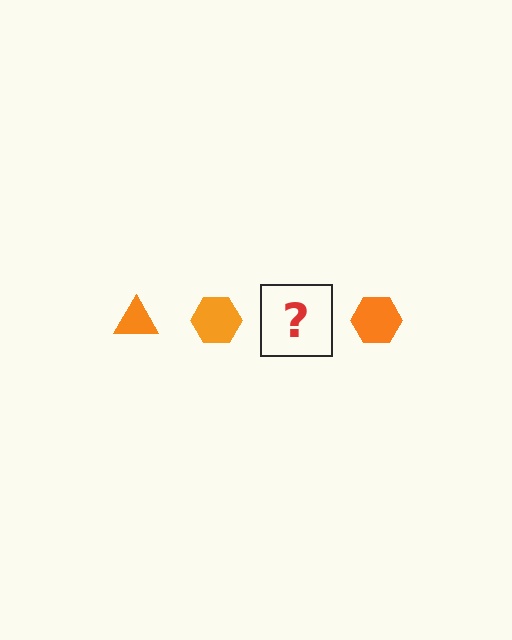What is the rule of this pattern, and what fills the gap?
The rule is that the pattern cycles through triangle, hexagon shapes in orange. The gap should be filled with an orange triangle.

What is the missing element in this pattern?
The missing element is an orange triangle.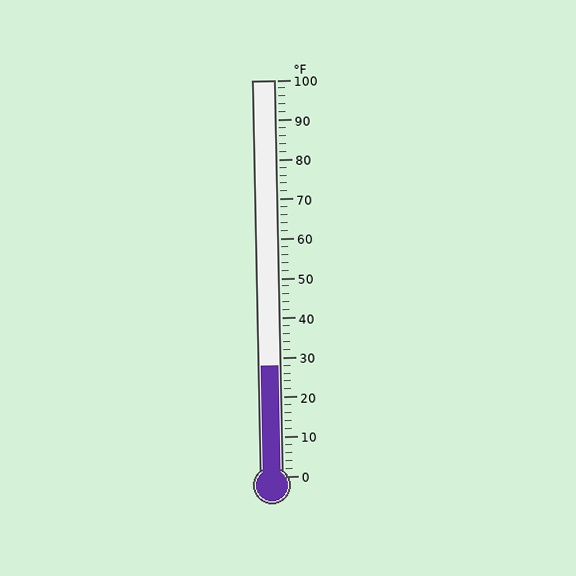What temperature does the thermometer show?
The thermometer shows approximately 28°F.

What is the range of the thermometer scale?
The thermometer scale ranges from 0°F to 100°F.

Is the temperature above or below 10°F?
The temperature is above 10°F.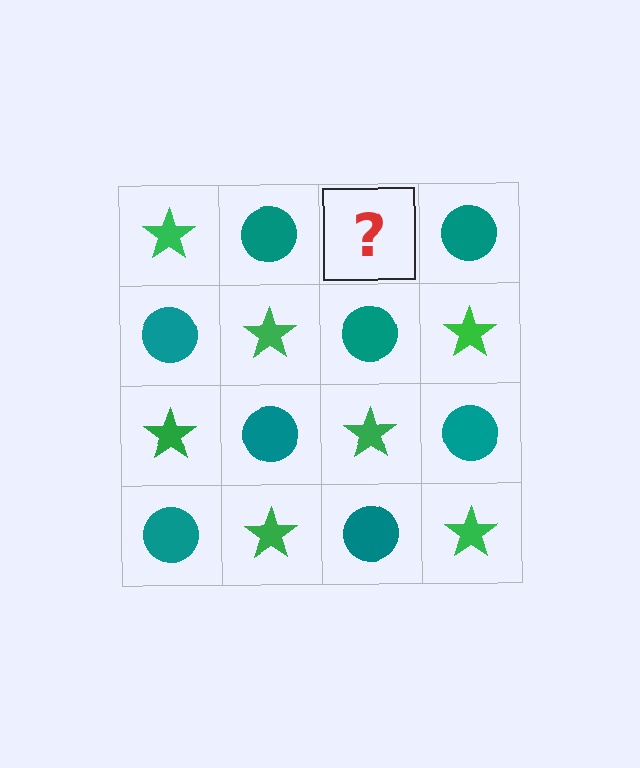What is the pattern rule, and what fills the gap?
The rule is that it alternates green star and teal circle in a checkerboard pattern. The gap should be filled with a green star.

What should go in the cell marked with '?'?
The missing cell should contain a green star.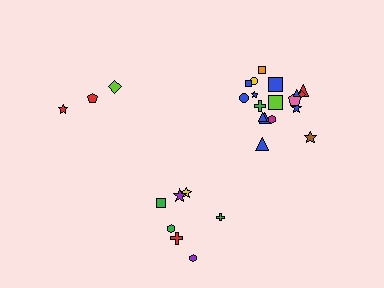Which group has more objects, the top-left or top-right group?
The top-right group.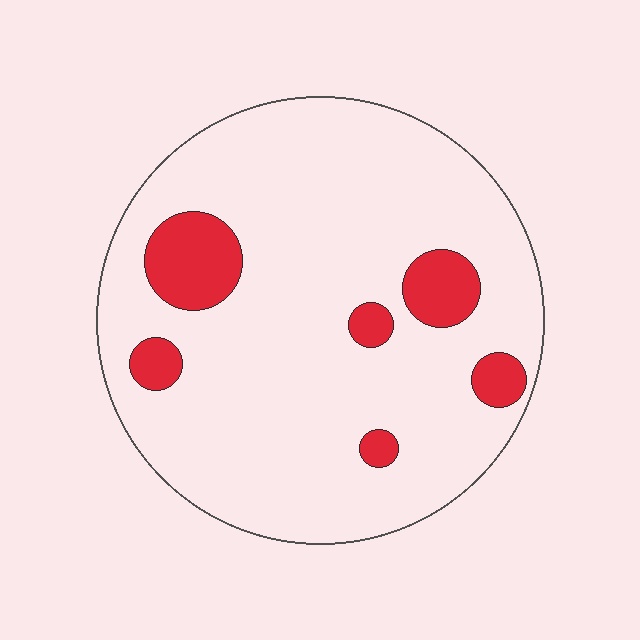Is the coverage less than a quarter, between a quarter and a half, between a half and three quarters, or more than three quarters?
Less than a quarter.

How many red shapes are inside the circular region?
6.